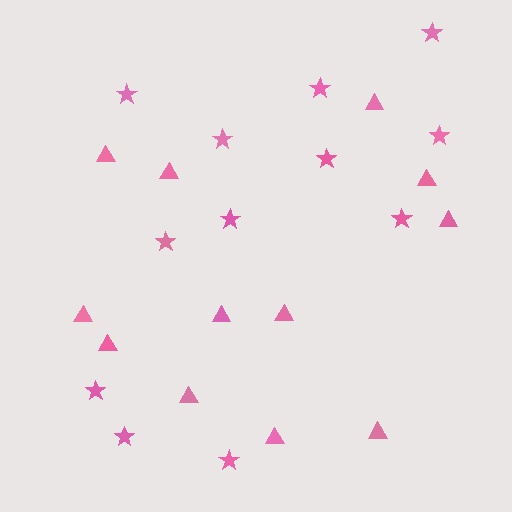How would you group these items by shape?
There are 2 groups: one group of stars (12) and one group of triangles (12).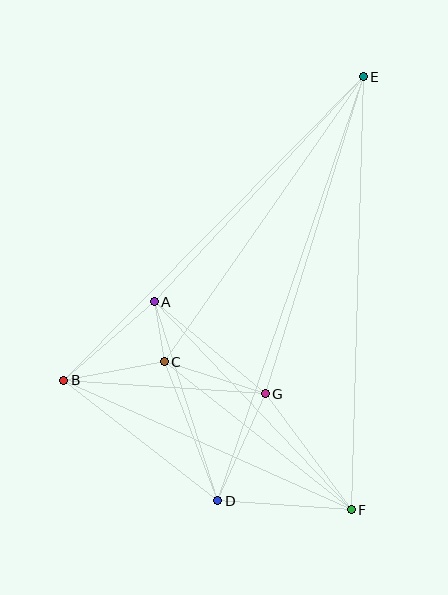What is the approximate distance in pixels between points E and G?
The distance between E and G is approximately 332 pixels.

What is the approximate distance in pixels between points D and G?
The distance between D and G is approximately 117 pixels.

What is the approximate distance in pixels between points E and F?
The distance between E and F is approximately 433 pixels.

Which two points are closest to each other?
Points A and C are closest to each other.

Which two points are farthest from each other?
Points D and E are farthest from each other.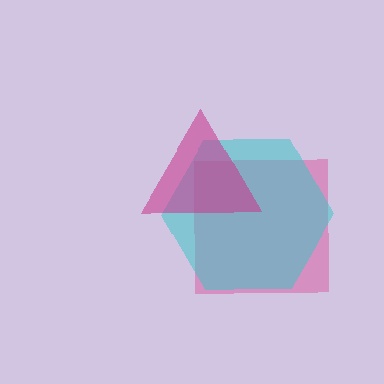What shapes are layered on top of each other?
The layered shapes are: a pink square, a cyan hexagon, a magenta triangle.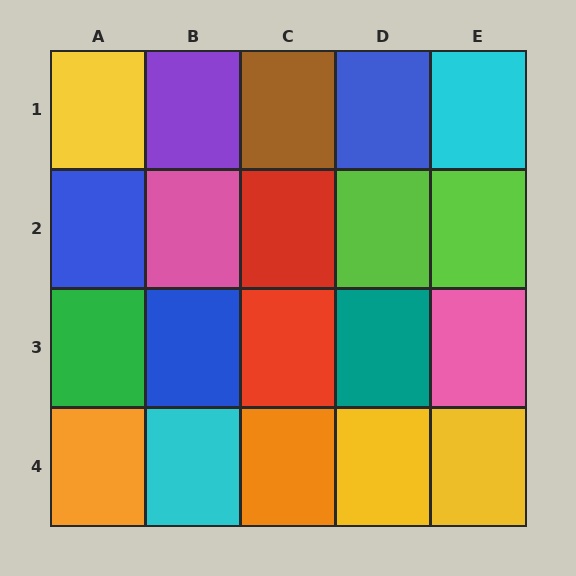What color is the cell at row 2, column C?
Red.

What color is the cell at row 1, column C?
Brown.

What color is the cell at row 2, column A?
Blue.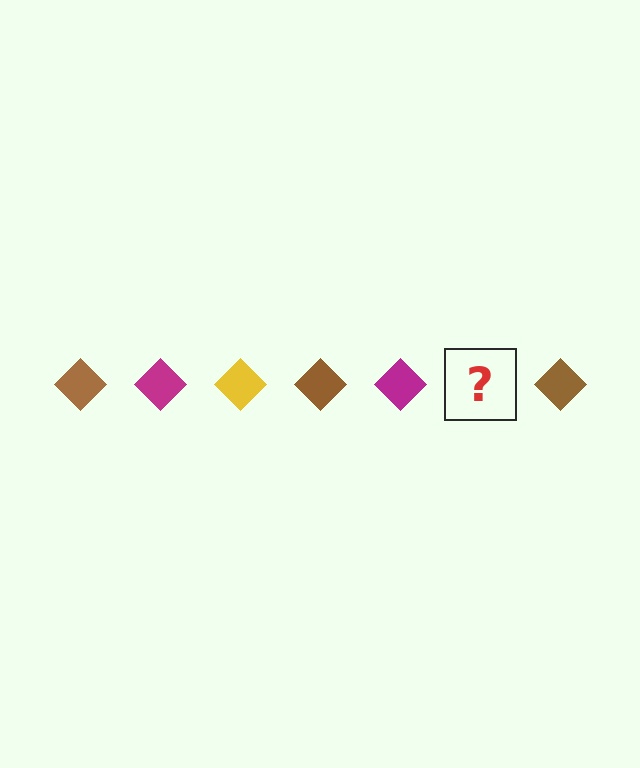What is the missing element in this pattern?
The missing element is a yellow diamond.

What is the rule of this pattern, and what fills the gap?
The rule is that the pattern cycles through brown, magenta, yellow diamonds. The gap should be filled with a yellow diamond.